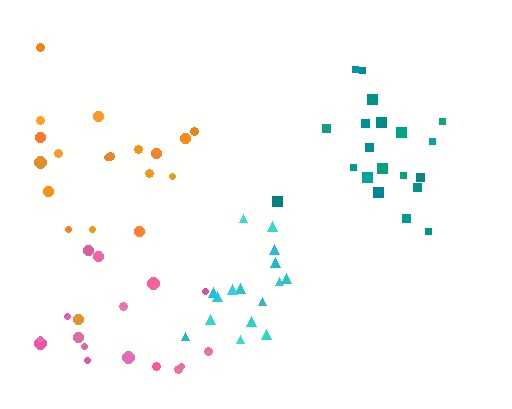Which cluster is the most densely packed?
Cyan.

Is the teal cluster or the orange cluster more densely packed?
Teal.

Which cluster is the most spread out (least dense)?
Pink.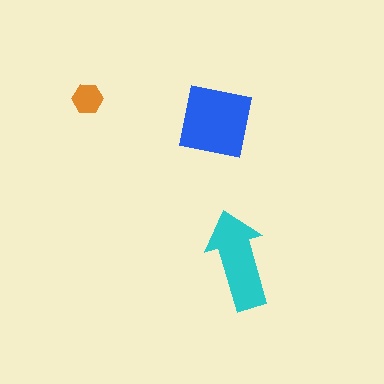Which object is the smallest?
The orange hexagon.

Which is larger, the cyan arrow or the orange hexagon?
The cyan arrow.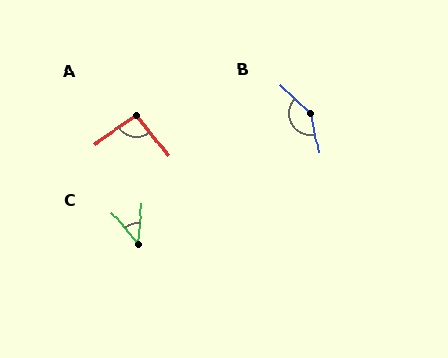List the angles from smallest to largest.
C (44°), A (95°), B (144°).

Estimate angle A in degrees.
Approximately 95 degrees.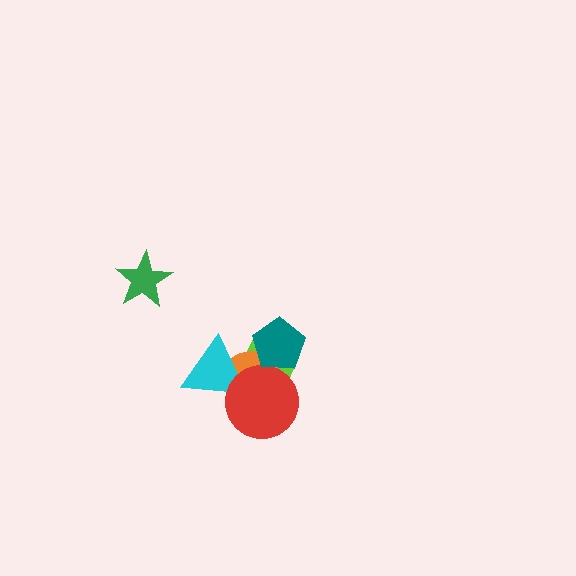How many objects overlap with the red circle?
3 objects overlap with the red circle.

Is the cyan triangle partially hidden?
Yes, it is partially covered by another shape.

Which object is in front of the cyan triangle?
The red circle is in front of the cyan triangle.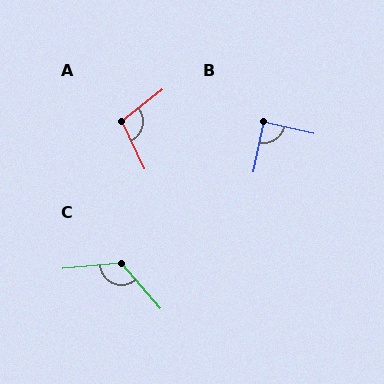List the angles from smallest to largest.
B (89°), A (103°), C (126°).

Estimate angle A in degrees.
Approximately 103 degrees.